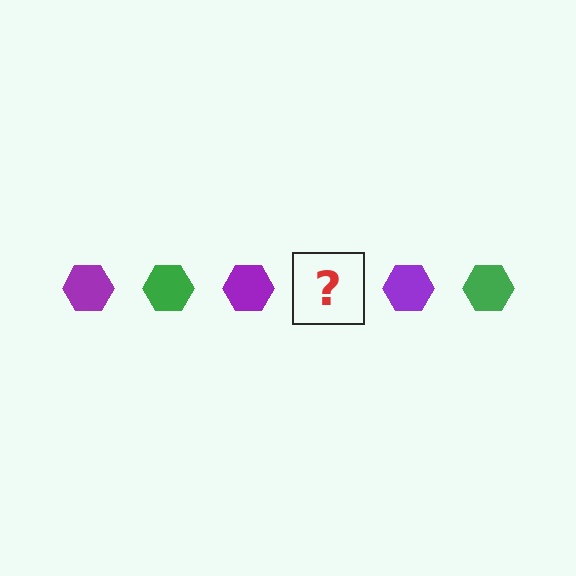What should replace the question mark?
The question mark should be replaced with a green hexagon.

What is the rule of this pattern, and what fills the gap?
The rule is that the pattern cycles through purple, green hexagons. The gap should be filled with a green hexagon.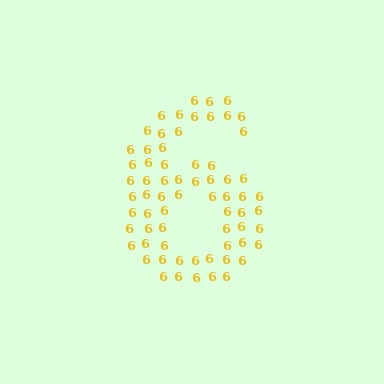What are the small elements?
The small elements are digit 6's.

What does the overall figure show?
The overall figure shows the digit 6.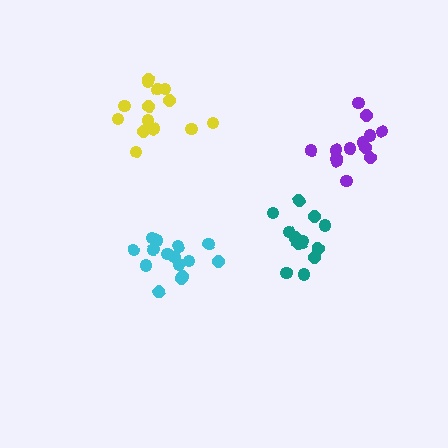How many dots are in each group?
Group 1: 13 dots, Group 2: 13 dots, Group 3: 15 dots, Group 4: 14 dots (55 total).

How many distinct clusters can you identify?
There are 4 distinct clusters.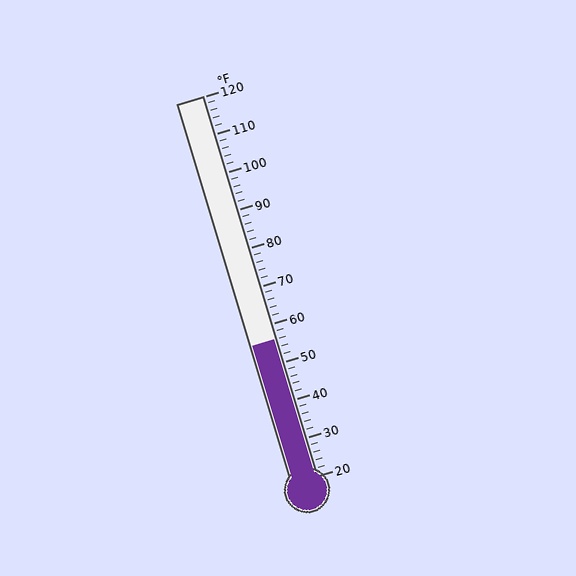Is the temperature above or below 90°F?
The temperature is below 90°F.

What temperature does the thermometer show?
The thermometer shows approximately 56°F.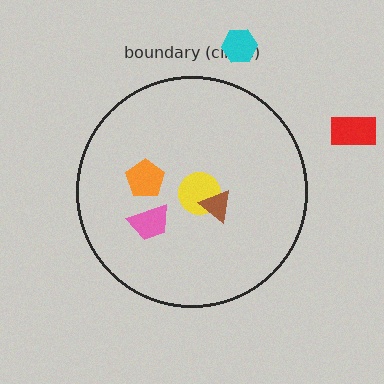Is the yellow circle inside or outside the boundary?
Inside.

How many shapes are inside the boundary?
4 inside, 2 outside.